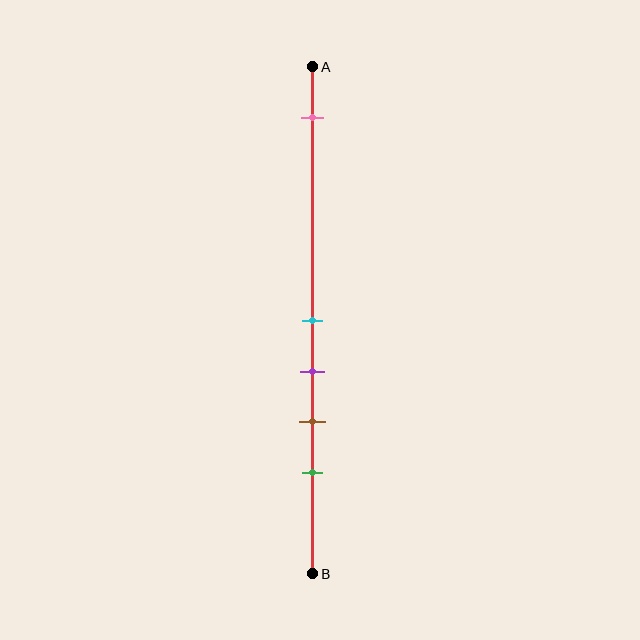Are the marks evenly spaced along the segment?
No, the marks are not evenly spaced.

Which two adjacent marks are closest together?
The cyan and purple marks are the closest adjacent pair.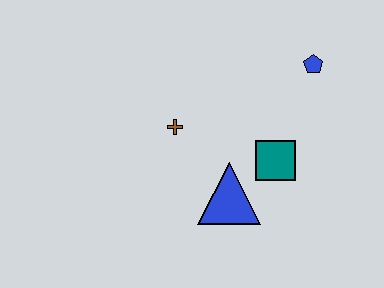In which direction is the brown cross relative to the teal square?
The brown cross is to the left of the teal square.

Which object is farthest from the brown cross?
The blue pentagon is farthest from the brown cross.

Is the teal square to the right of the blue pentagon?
No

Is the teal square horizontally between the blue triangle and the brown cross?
No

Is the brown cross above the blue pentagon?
No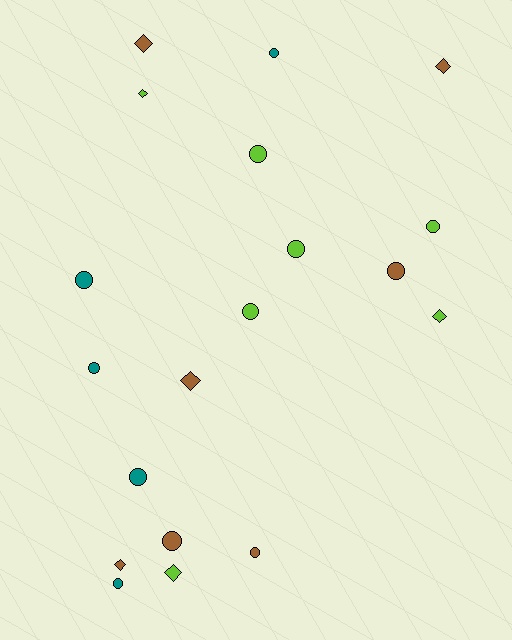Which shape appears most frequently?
Circle, with 12 objects.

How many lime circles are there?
There are 4 lime circles.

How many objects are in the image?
There are 19 objects.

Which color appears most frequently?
Lime, with 7 objects.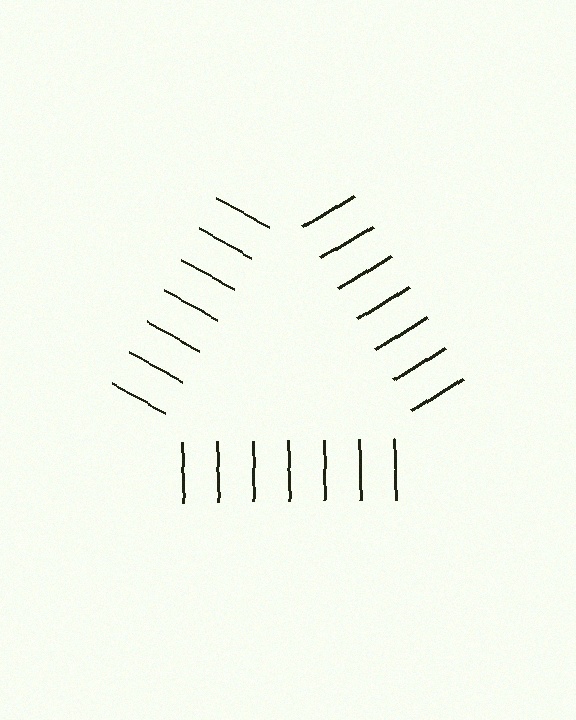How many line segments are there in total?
21 — 7 along each of the 3 edges.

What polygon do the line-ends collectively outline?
An illusory triangle — the line segments terminate on its edges but no continuous stroke is drawn.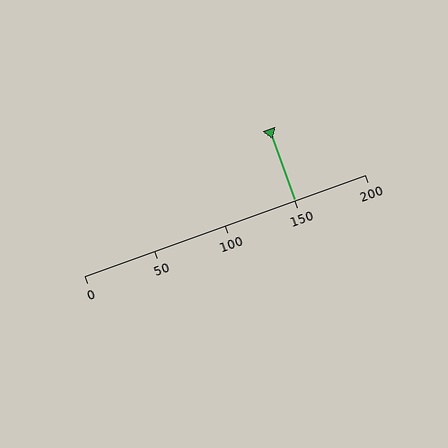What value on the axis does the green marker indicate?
The marker indicates approximately 150.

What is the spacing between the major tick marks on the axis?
The major ticks are spaced 50 apart.